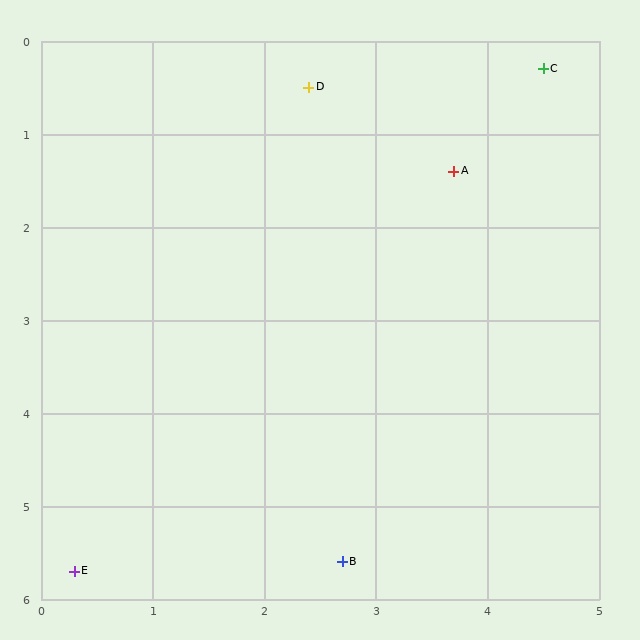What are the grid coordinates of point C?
Point C is at approximately (4.5, 0.3).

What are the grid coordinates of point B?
Point B is at approximately (2.7, 5.6).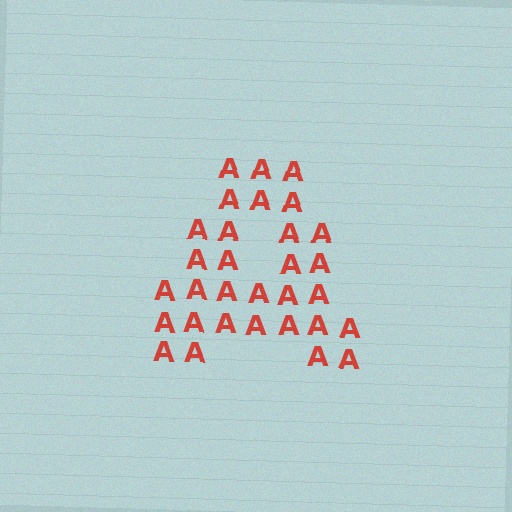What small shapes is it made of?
It is made of small letter A's.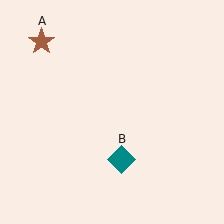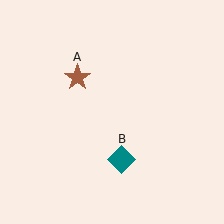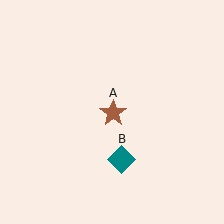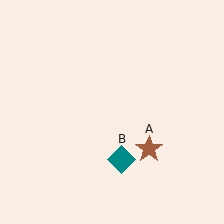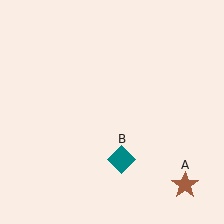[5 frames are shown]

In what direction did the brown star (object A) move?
The brown star (object A) moved down and to the right.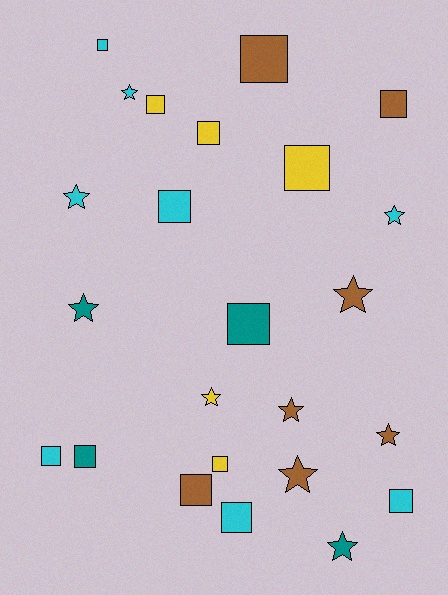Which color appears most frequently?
Cyan, with 8 objects.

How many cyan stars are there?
There are 3 cyan stars.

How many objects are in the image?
There are 24 objects.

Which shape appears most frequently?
Square, with 14 objects.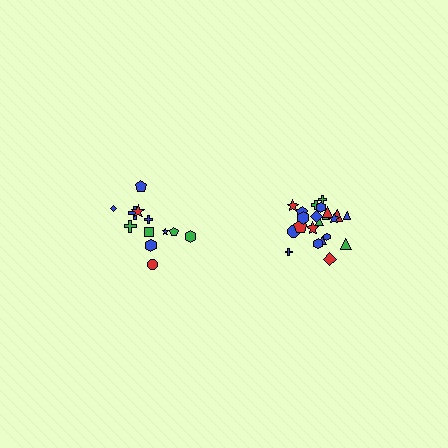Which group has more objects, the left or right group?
The right group.